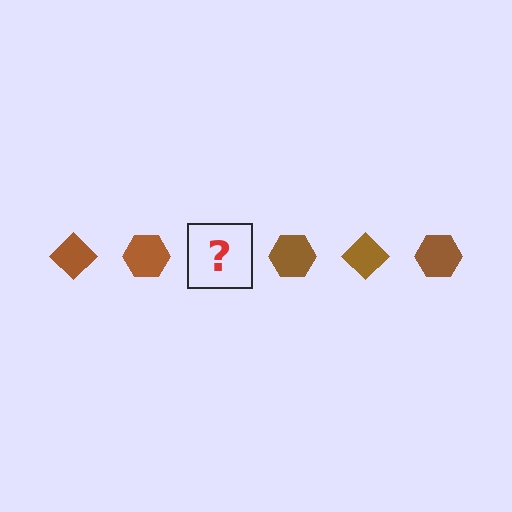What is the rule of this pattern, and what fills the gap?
The rule is that the pattern cycles through diamond, hexagon shapes in brown. The gap should be filled with a brown diamond.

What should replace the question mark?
The question mark should be replaced with a brown diamond.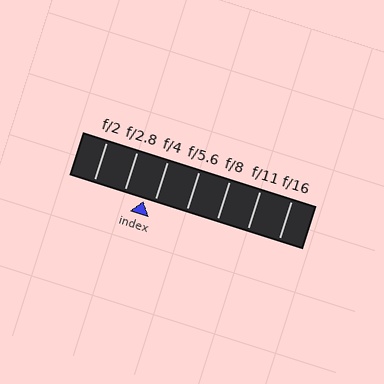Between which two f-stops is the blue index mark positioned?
The index mark is between f/2.8 and f/4.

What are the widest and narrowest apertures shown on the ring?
The widest aperture shown is f/2 and the narrowest is f/16.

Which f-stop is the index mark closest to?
The index mark is closest to f/4.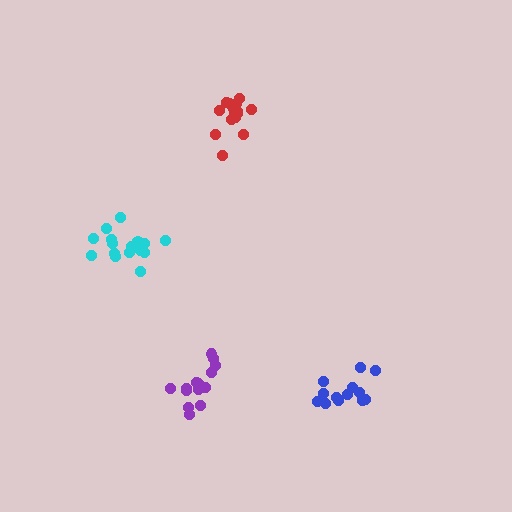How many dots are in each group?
Group 1: 18 dots, Group 2: 15 dots, Group 3: 14 dots, Group 4: 13 dots (60 total).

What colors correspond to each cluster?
The clusters are colored: cyan, red, purple, blue.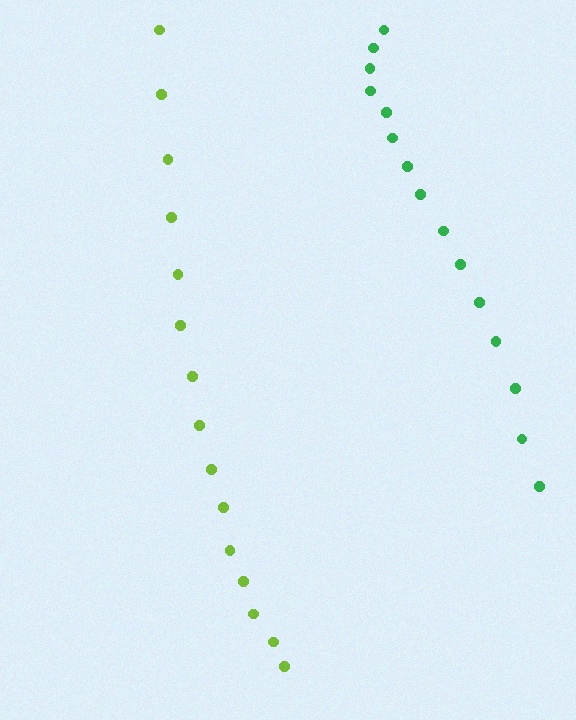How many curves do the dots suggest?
There are 2 distinct paths.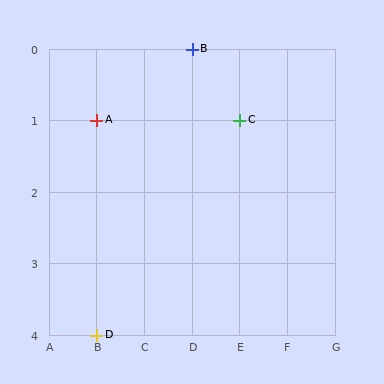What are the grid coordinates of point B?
Point B is at grid coordinates (D, 0).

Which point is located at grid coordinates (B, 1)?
Point A is at (B, 1).